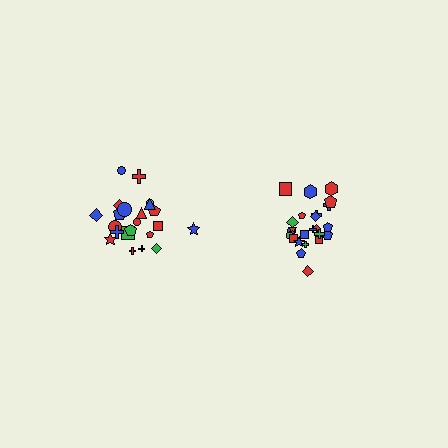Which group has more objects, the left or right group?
The right group.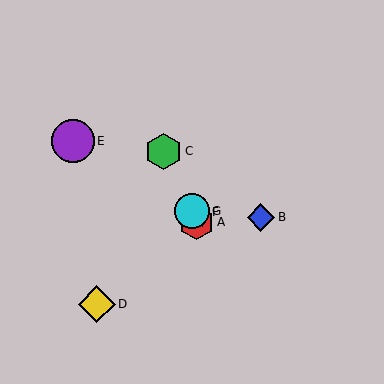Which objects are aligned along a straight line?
Objects A, C, F, G are aligned along a straight line.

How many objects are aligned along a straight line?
4 objects (A, C, F, G) are aligned along a straight line.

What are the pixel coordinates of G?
Object G is at (192, 211).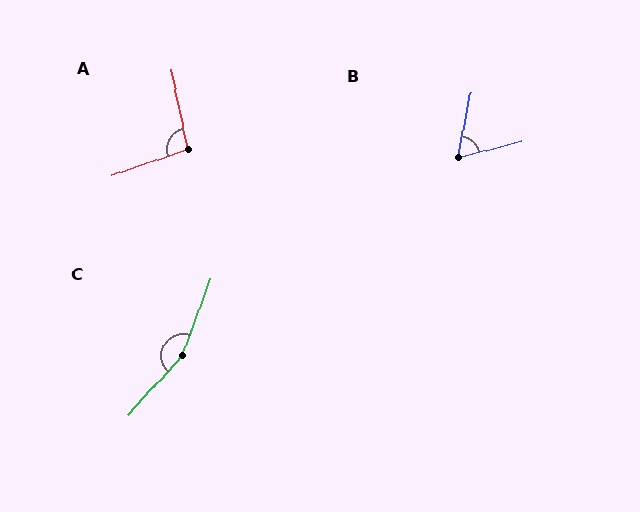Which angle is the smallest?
B, at approximately 64 degrees.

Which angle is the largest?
C, at approximately 158 degrees.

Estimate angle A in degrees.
Approximately 98 degrees.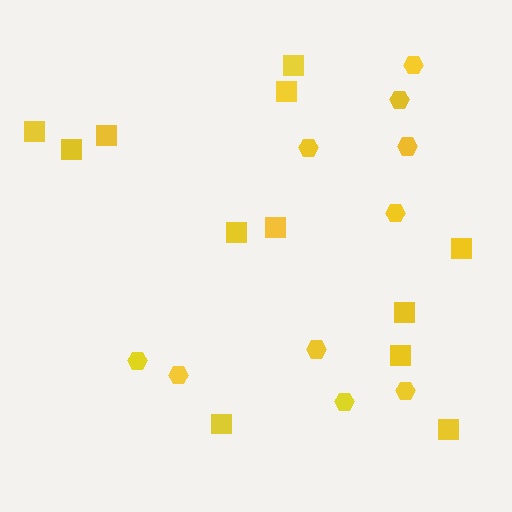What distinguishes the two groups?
There are 2 groups: one group of hexagons (10) and one group of squares (12).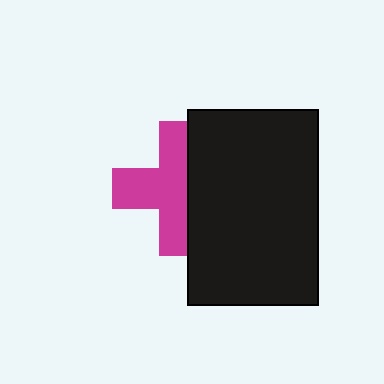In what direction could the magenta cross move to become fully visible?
The magenta cross could move left. That would shift it out from behind the black rectangle entirely.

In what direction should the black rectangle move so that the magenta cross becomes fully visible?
The black rectangle should move right. That is the shortest direction to clear the overlap and leave the magenta cross fully visible.